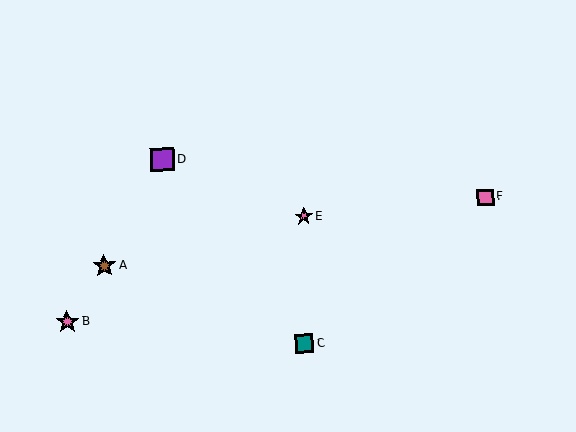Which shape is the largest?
The purple square (labeled D) is the largest.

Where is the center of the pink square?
The center of the pink square is at (485, 197).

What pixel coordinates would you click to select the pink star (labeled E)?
Click at (304, 217) to select the pink star E.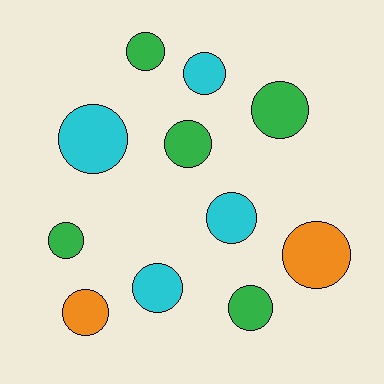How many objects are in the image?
There are 11 objects.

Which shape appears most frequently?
Circle, with 11 objects.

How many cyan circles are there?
There are 4 cyan circles.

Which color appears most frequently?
Green, with 5 objects.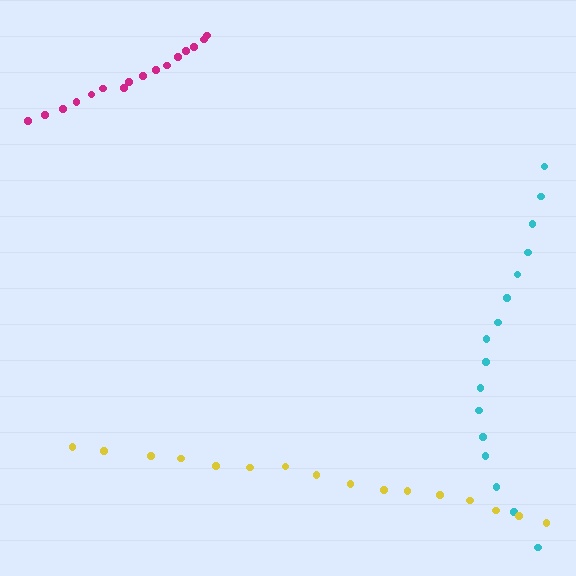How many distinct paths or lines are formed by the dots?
There are 3 distinct paths.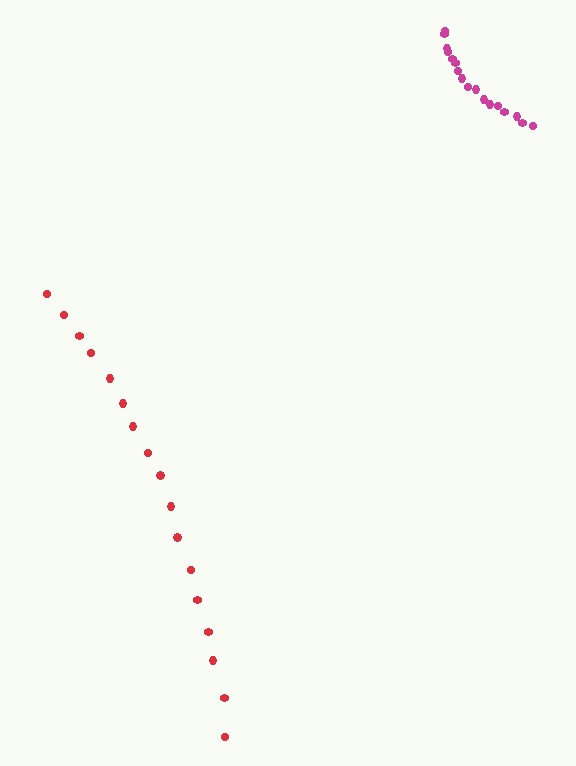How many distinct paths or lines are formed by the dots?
There are 2 distinct paths.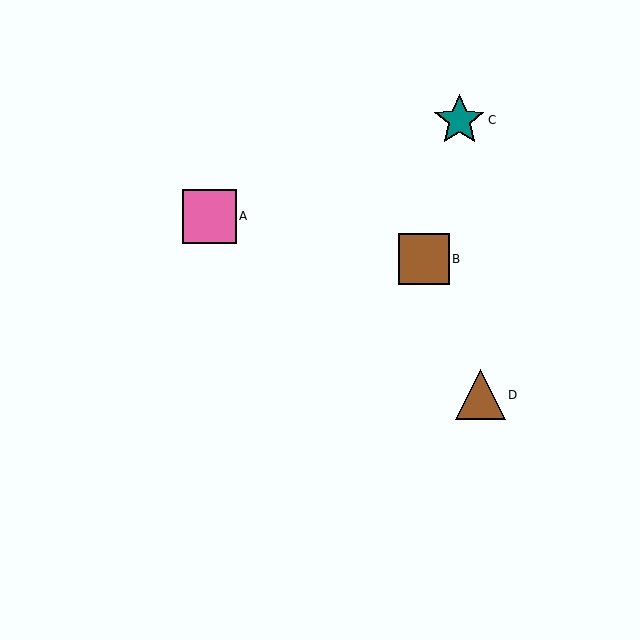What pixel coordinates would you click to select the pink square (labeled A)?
Click at (209, 216) to select the pink square A.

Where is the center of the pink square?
The center of the pink square is at (209, 216).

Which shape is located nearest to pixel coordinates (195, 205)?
The pink square (labeled A) at (209, 216) is nearest to that location.